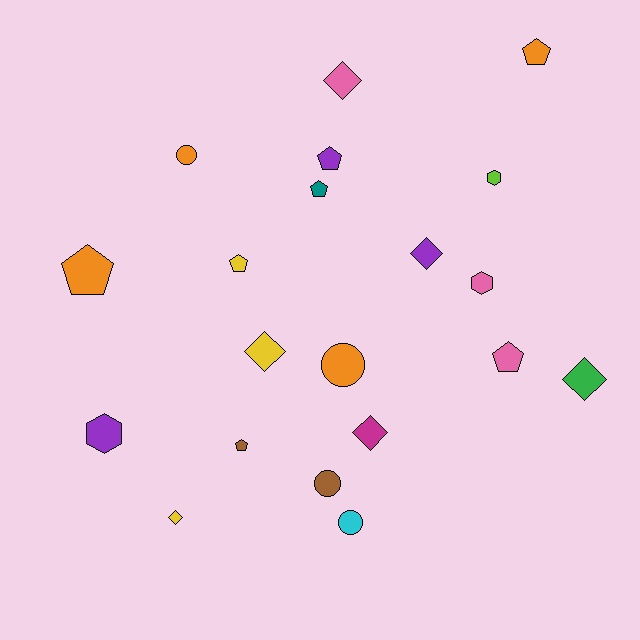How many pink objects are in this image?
There are 3 pink objects.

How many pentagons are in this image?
There are 7 pentagons.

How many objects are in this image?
There are 20 objects.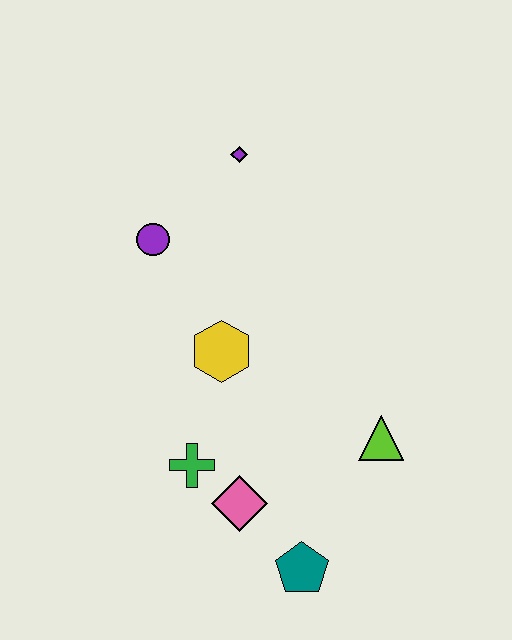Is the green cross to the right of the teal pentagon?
No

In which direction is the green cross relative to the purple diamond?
The green cross is below the purple diamond.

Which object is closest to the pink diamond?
The green cross is closest to the pink diamond.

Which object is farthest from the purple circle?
The teal pentagon is farthest from the purple circle.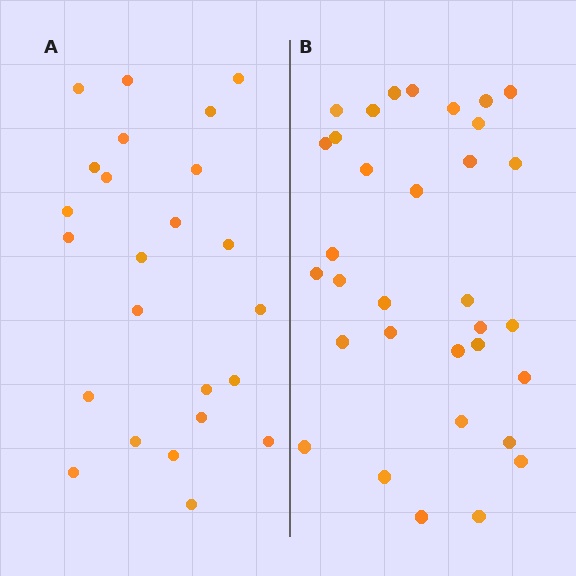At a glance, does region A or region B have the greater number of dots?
Region B (the right region) has more dots.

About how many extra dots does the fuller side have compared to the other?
Region B has roughly 8 or so more dots than region A.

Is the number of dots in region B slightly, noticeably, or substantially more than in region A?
Region B has noticeably more, but not dramatically so. The ratio is roughly 1.4 to 1.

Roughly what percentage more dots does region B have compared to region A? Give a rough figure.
About 40% more.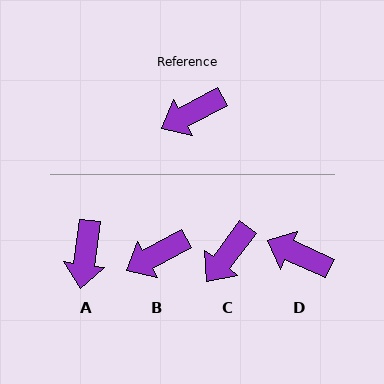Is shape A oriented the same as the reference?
No, it is off by about 54 degrees.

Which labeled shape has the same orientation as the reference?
B.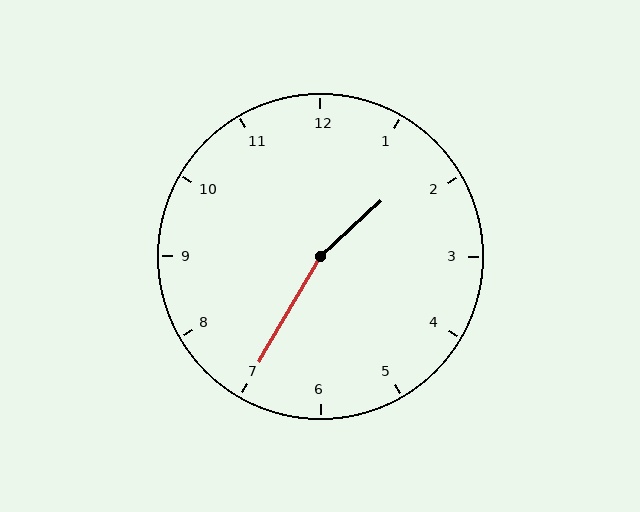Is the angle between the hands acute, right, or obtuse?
It is obtuse.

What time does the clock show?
1:35.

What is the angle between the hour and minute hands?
Approximately 162 degrees.